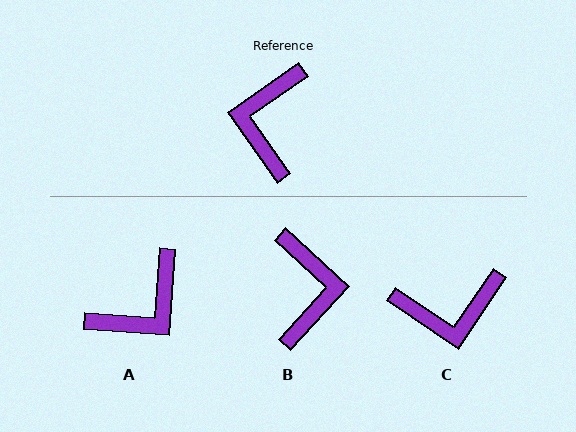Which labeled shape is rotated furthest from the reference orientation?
B, about 167 degrees away.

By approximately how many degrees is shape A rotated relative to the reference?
Approximately 141 degrees counter-clockwise.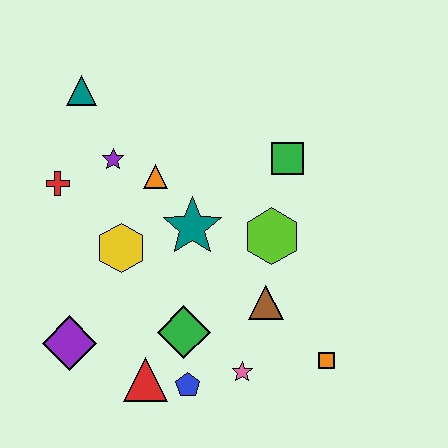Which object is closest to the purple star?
The orange triangle is closest to the purple star.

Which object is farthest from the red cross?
The orange square is farthest from the red cross.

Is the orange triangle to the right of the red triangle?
Yes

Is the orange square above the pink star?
Yes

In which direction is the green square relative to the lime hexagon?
The green square is above the lime hexagon.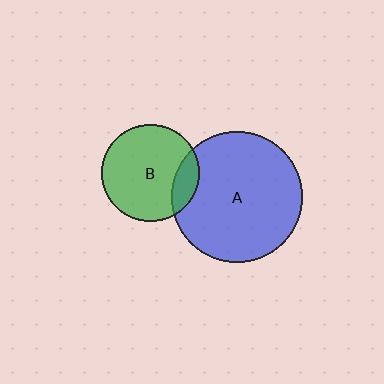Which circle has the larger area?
Circle A (blue).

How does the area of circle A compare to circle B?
Approximately 1.8 times.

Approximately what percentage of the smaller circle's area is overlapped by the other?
Approximately 15%.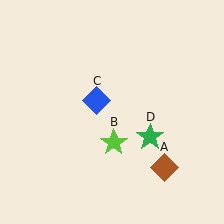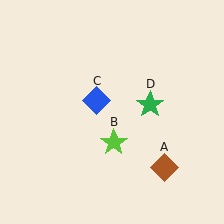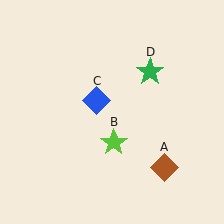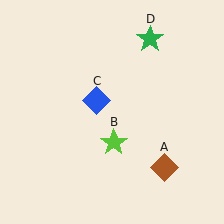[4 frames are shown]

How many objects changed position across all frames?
1 object changed position: green star (object D).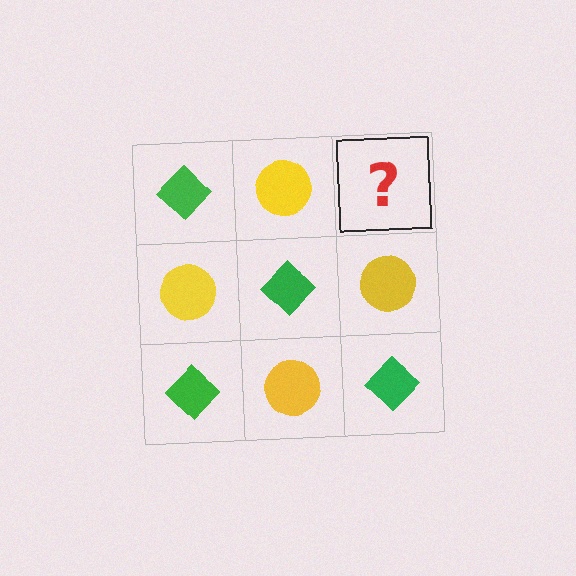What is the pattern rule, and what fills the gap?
The rule is that it alternates green diamond and yellow circle in a checkerboard pattern. The gap should be filled with a green diamond.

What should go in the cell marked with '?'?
The missing cell should contain a green diamond.